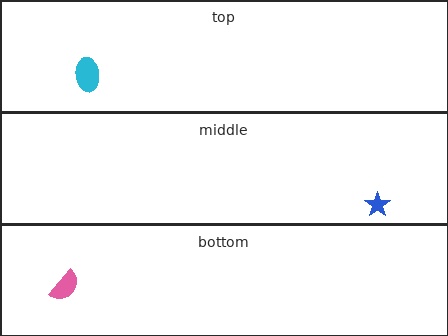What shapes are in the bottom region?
The pink semicircle.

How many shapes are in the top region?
1.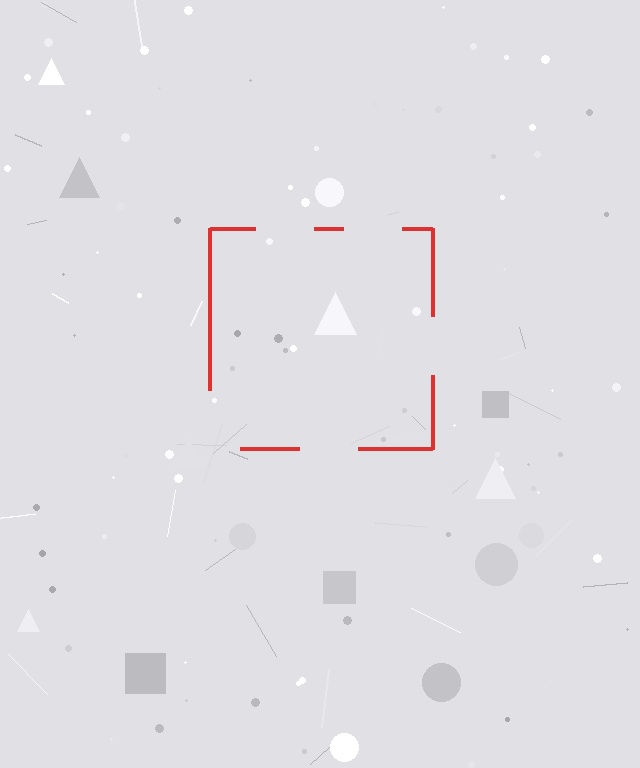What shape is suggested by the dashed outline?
The dashed outline suggests a square.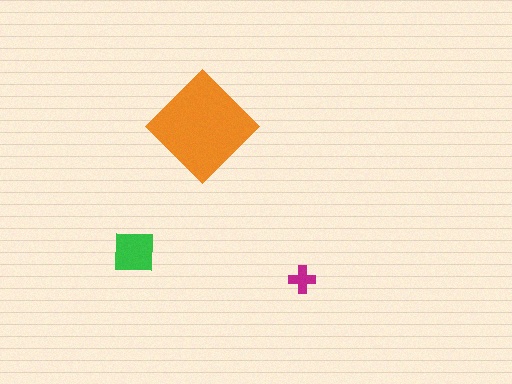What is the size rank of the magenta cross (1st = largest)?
3rd.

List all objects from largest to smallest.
The orange diamond, the green square, the magenta cross.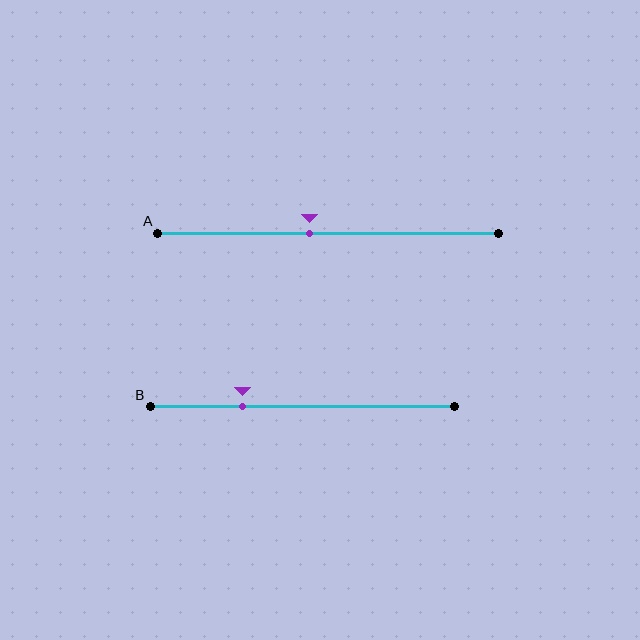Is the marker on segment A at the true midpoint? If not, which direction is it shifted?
No, the marker on segment A is shifted to the left by about 5% of the segment length.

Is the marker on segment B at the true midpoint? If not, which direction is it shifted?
No, the marker on segment B is shifted to the left by about 20% of the segment length.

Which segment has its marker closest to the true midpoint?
Segment A has its marker closest to the true midpoint.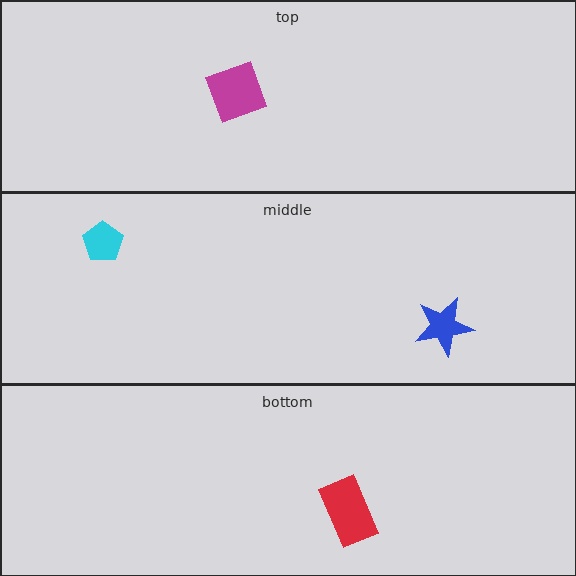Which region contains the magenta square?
The top region.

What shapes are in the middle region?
The blue star, the cyan pentagon.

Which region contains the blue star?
The middle region.